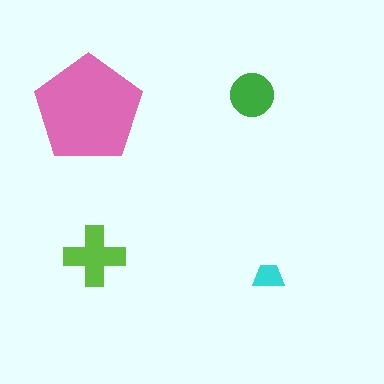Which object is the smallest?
The cyan trapezoid.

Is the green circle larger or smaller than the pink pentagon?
Smaller.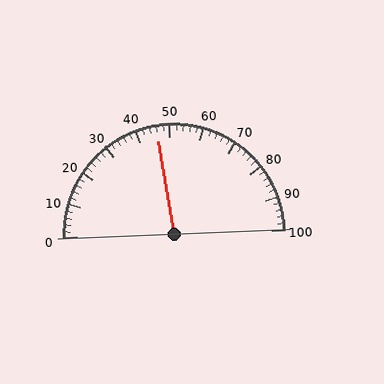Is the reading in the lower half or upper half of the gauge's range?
The reading is in the lower half of the range (0 to 100).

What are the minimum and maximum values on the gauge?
The gauge ranges from 0 to 100.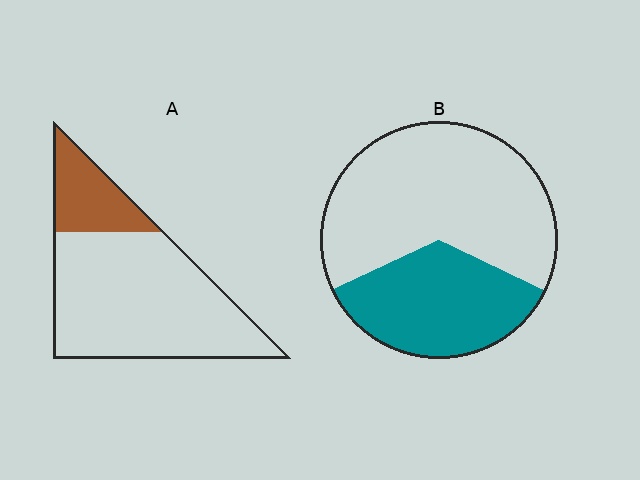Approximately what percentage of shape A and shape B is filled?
A is approximately 20% and B is approximately 35%.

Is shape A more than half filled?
No.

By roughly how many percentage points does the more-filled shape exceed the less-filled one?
By roughly 15 percentage points (B over A).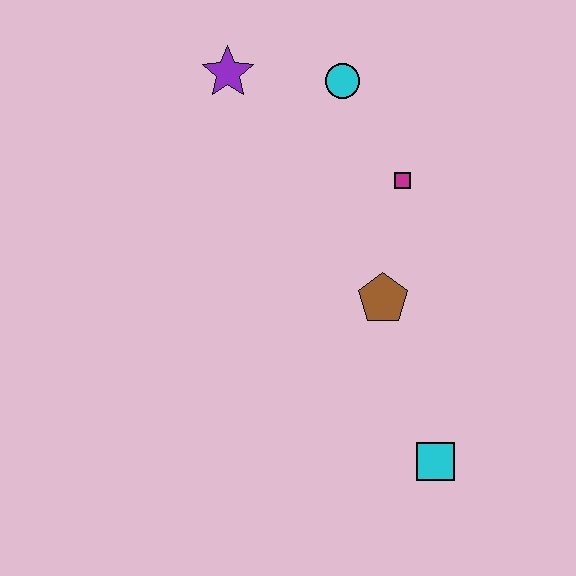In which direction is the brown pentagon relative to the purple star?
The brown pentagon is below the purple star.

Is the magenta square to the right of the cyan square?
No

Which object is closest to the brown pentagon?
The magenta square is closest to the brown pentagon.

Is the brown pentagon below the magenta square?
Yes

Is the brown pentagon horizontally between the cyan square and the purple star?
Yes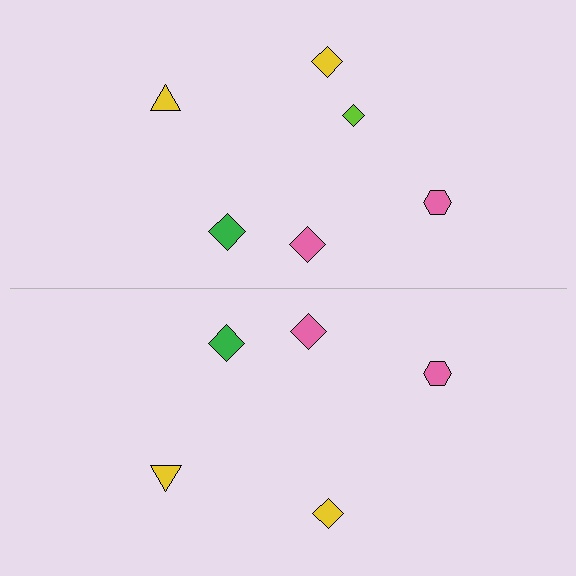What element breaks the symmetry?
A lime diamond is missing from the bottom side.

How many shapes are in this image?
There are 11 shapes in this image.